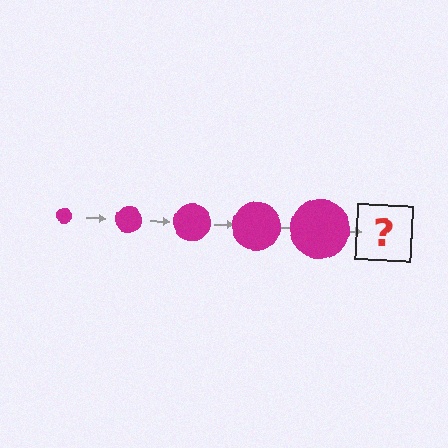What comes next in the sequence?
The next element should be a magenta circle, larger than the previous one.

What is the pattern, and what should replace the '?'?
The pattern is that the circle gets progressively larger each step. The '?' should be a magenta circle, larger than the previous one.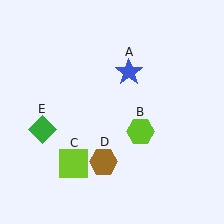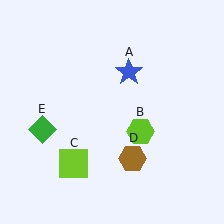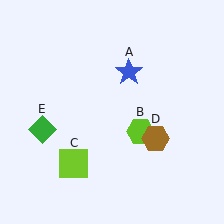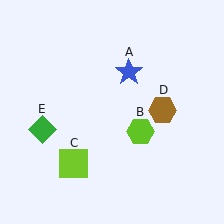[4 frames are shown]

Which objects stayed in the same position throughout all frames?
Blue star (object A) and lime hexagon (object B) and lime square (object C) and green diamond (object E) remained stationary.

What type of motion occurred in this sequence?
The brown hexagon (object D) rotated counterclockwise around the center of the scene.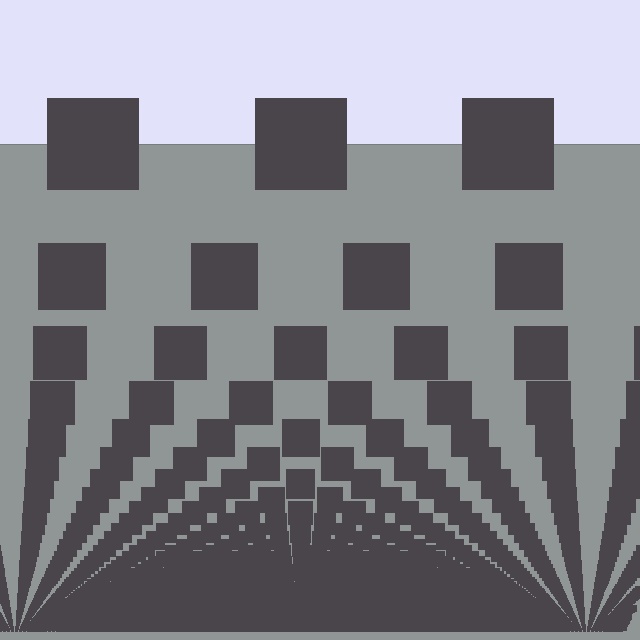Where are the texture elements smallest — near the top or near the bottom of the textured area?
Near the bottom.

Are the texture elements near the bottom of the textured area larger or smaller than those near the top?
Smaller. The gradient is inverted — elements near the bottom are smaller and denser.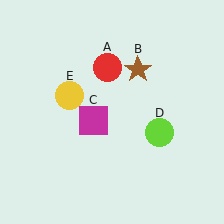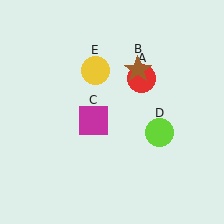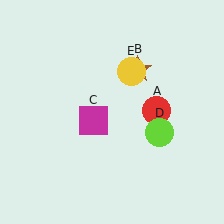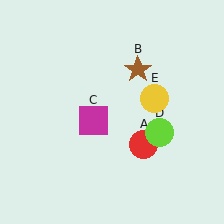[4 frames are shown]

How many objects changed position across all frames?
2 objects changed position: red circle (object A), yellow circle (object E).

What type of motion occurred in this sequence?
The red circle (object A), yellow circle (object E) rotated clockwise around the center of the scene.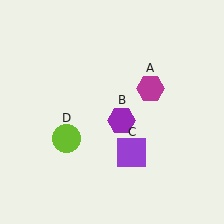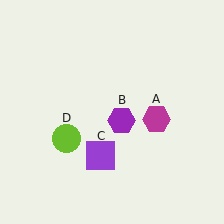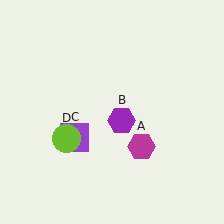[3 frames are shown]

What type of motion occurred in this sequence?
The magenta hexagon (object A), purple square (object C) rotated clockwise around the center of the scene.